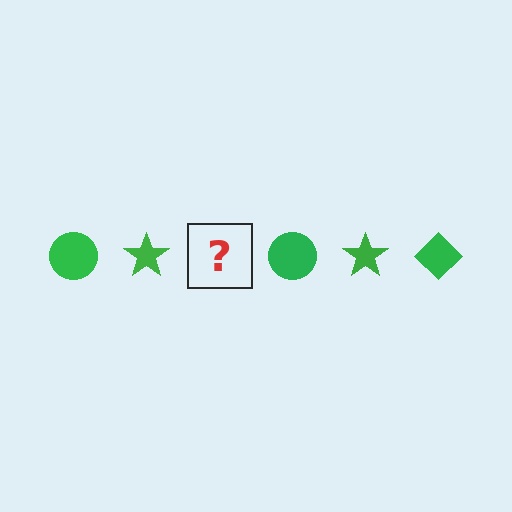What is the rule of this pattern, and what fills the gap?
The rule is that the pattern cycles through circle, star, diamond shapes in green. The gap should be filled with a green diamond.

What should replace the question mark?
The question mark should be replaced with a green diamond.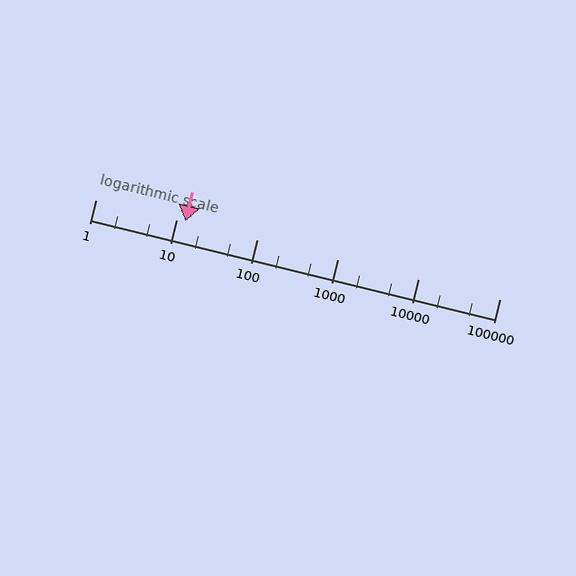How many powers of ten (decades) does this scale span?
The scale spans 5 decades, from 1 to 100000.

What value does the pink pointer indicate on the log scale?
The pointer indicates approximately 13.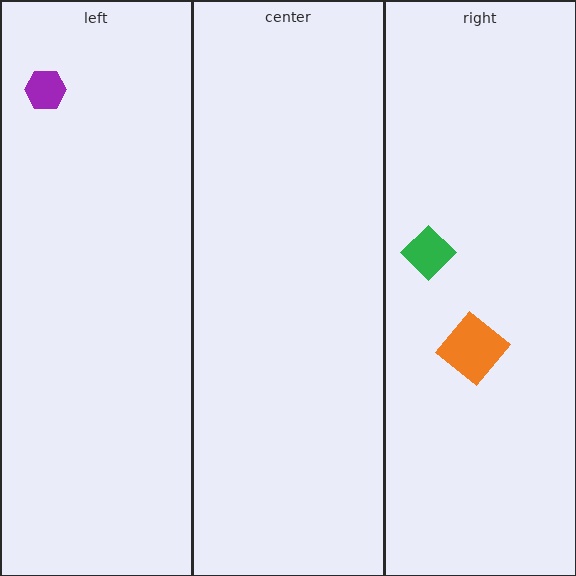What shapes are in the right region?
The green diamond, the orange diamond.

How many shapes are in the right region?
2.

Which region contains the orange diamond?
The right region.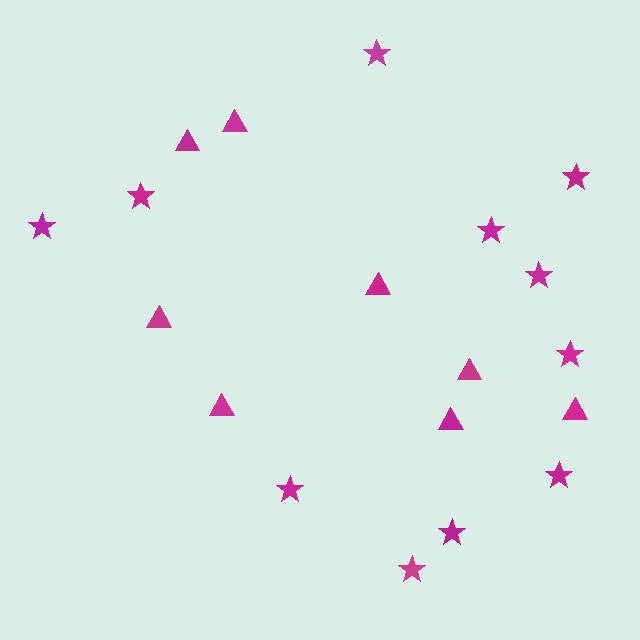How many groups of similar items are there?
There are 2 groups: one group of stars (11) and one group of triangles (8).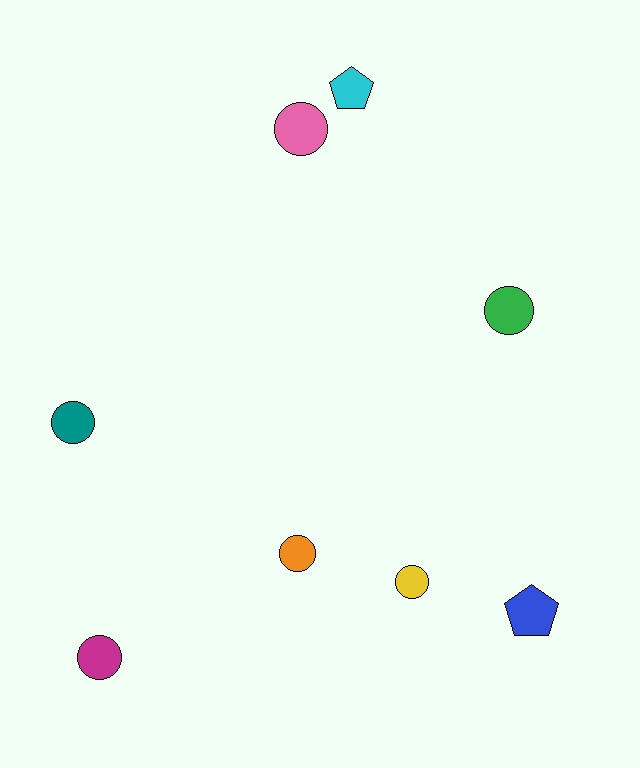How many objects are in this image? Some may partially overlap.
There are 8 objects.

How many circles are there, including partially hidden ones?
There are 6 circles.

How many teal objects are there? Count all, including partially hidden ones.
There is 1 teal object.